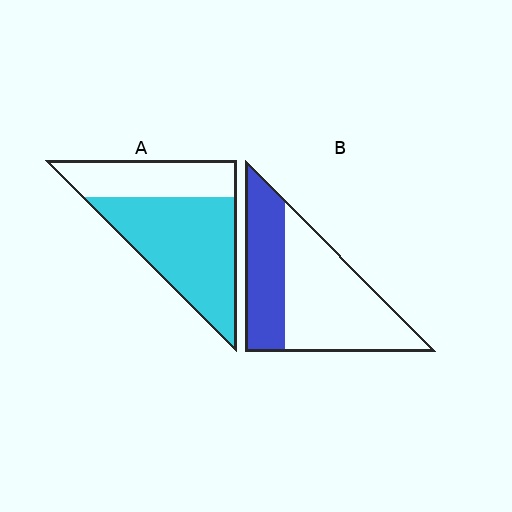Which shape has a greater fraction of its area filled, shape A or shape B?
Shape A.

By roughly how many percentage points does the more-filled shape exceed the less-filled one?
By roughly 30 percentage points (A over B).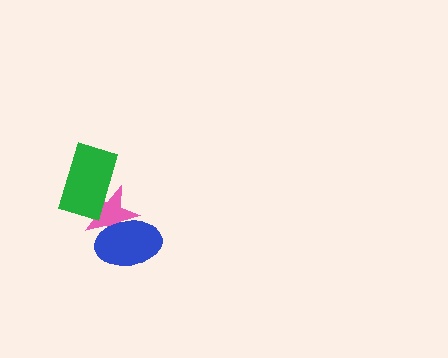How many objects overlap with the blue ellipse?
1 object overlaps with the blue ellipse.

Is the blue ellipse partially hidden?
No, no other shape covers it.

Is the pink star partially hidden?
Yes, it is partially covered by another shape.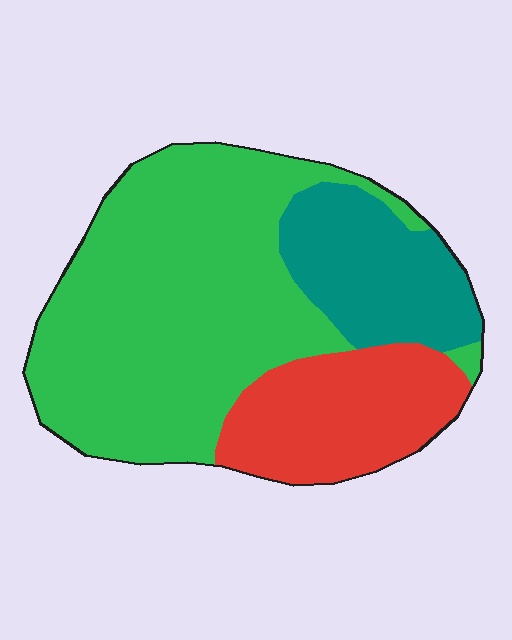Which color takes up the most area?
Green, at roughly 60%.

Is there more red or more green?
Green.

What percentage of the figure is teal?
Teal covers about 20% of the figure.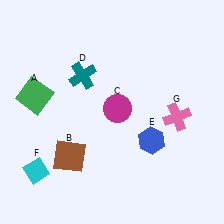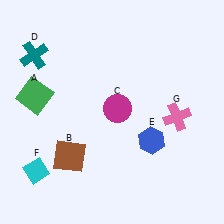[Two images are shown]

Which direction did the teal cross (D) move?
The teal cross (D) moved left.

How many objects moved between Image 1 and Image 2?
1 object moved between the two images.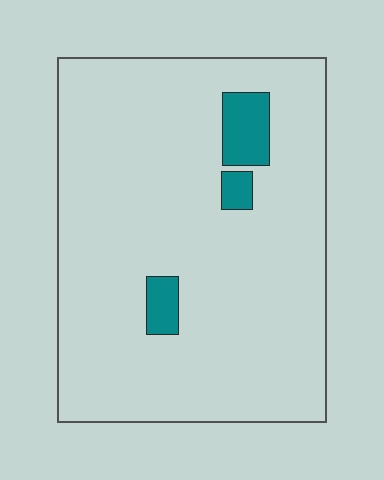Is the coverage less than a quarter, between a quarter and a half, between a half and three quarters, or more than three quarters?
Less than a quarter.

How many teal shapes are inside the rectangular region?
3.